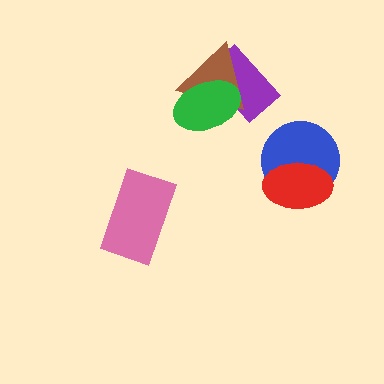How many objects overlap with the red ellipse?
1 object overlaps with the red ellipse.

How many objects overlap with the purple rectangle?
2 objects overlap with the purple rectangle.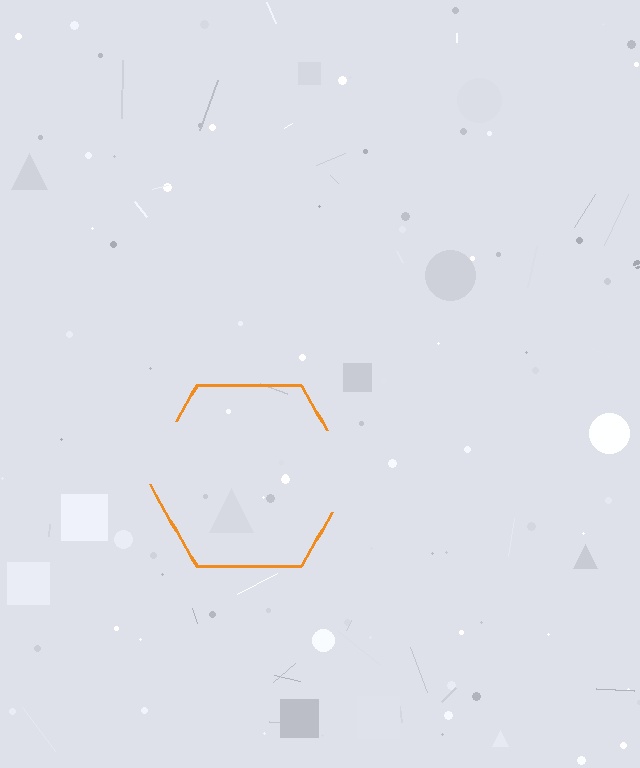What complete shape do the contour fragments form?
The contour fragments form a hexagon.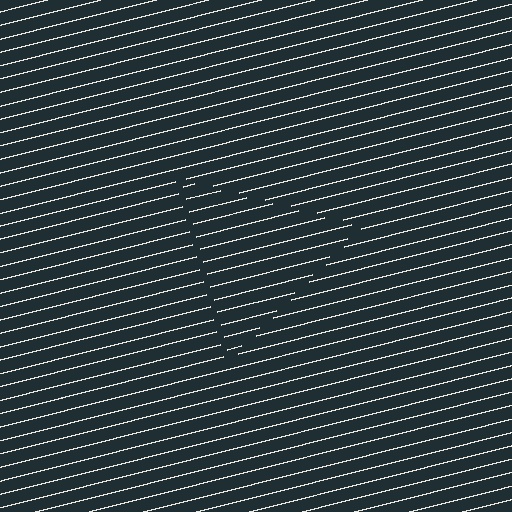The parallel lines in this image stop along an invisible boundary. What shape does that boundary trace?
An illusory triangle. The interior of the shape contains the same grating, shifted by half a period — the contour is defined by the phase discontinuity where line-ends from the inner and outer gratings abut.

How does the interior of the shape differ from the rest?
The interior of the shape contains the same grating, shifted by half a period — the contour is defined by the phase discontinuity where line-ends from the inner and outer gratings abut.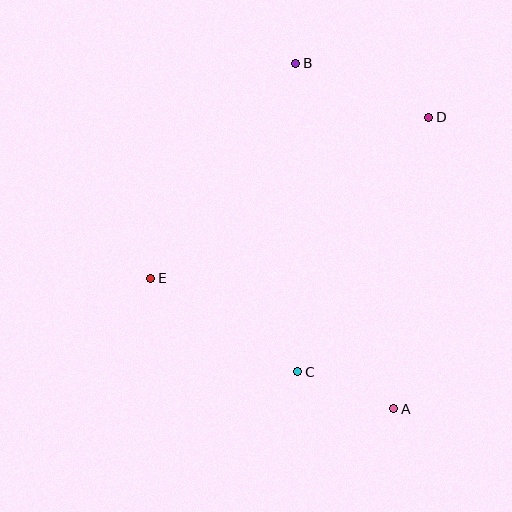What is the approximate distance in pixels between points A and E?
The distance between A and E is approximately 276 pixels.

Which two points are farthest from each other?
Points A and B are farthest from each other.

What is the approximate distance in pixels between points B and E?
The distance between B and E is approximately 259 pixels.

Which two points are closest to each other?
Points A and C are closest to each other.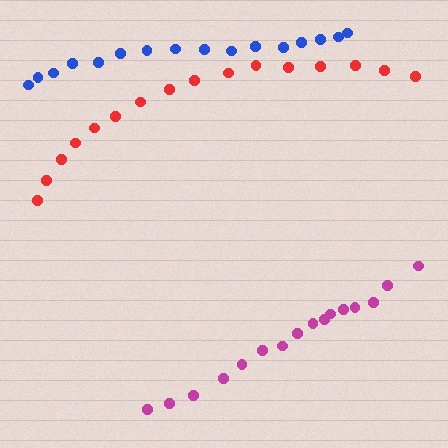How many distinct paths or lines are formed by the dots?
There are 3 distinct paths.